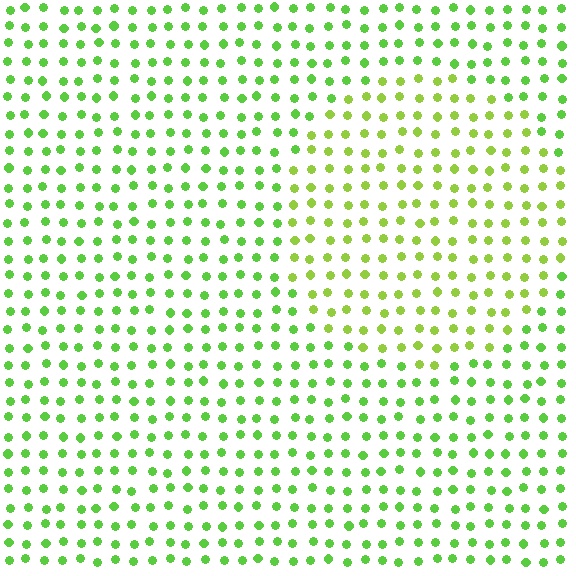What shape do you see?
I see a circle.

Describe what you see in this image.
The image is filled with small lime elements in a uniform arrangement. A circle-shaped region is visible where the elements are tinted to a slightly different hue, forming a subtle color boundary.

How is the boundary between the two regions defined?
The boundary is defined purely by a slight shift in hue (about 24 degrees). Spacing, size, and orientation are identical on both sides.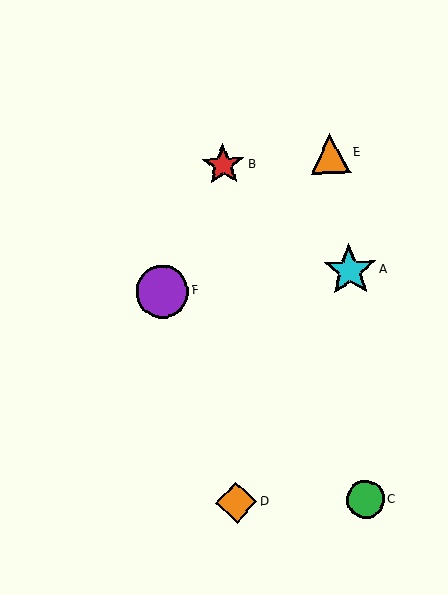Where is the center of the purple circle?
The center of the purple circle is at (162, 292).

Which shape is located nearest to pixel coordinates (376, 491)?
The green circle (labeled C) at (365, 500) is nearest to that location.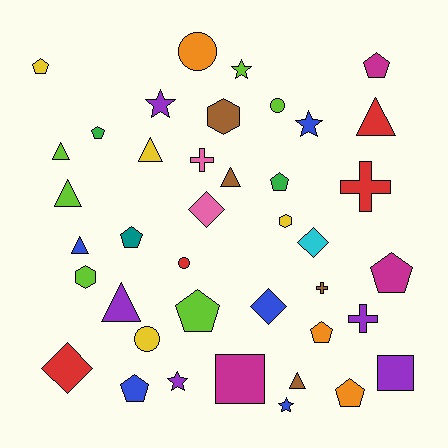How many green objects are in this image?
There are 2 green objects.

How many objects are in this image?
There are 40 objects.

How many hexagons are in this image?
There are 3 hexagons.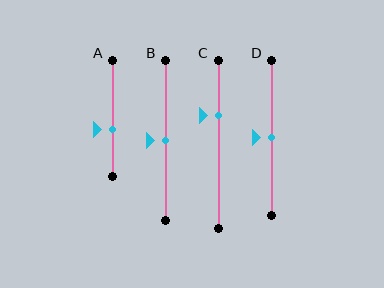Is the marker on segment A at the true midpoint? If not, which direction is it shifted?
No, the marker on segment A is shifted downward by about 10% of the segment length.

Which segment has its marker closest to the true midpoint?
Segment B has its marker closest to the true midpoint.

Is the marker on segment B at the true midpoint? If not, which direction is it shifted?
Yes, the marker on segment B is at the true midpoint.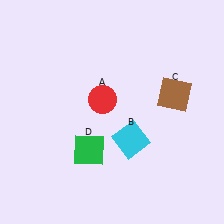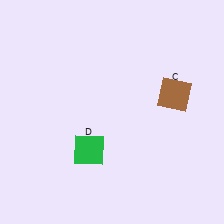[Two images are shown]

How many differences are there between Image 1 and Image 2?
There are 2 differences between the two images.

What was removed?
The red circle (A), the cyan square (B) were removed in Image 2.